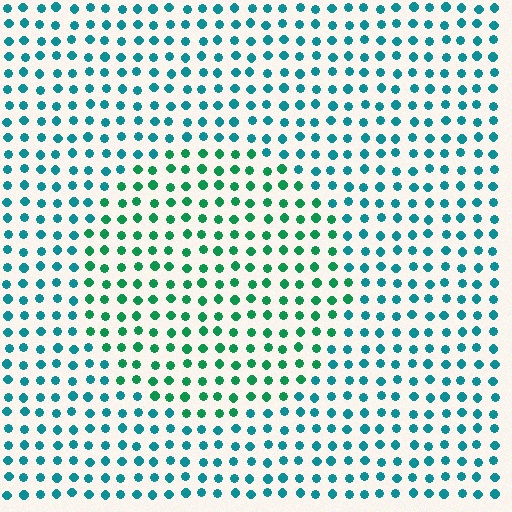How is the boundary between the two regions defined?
The boundary is defined purely by a slight shift in hue (about 34 degrees). Spacing, size, and orientation are identical on both sides.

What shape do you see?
I see a circle.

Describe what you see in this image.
The image is filled with small teal elements in a uniform arrangement. A circle-shaped region is visible where the elements are tinted to a slightly different hue, forming a subtle color boundary.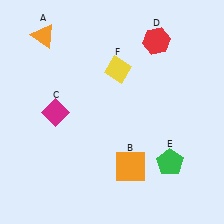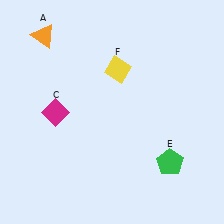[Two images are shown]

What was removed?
The red hexagon (D), the orange square (B) were removed in Image 2.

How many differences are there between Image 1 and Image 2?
There are 2 differences between the two images.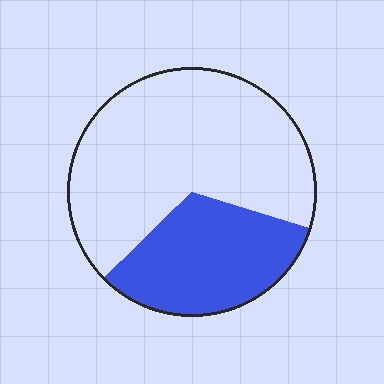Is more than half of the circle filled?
No.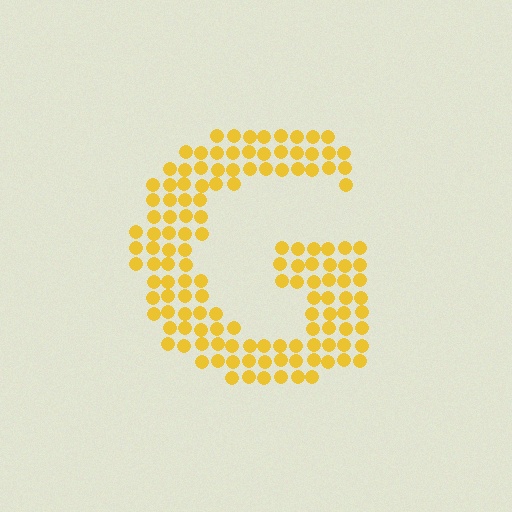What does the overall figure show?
The overall figure shows the letter G.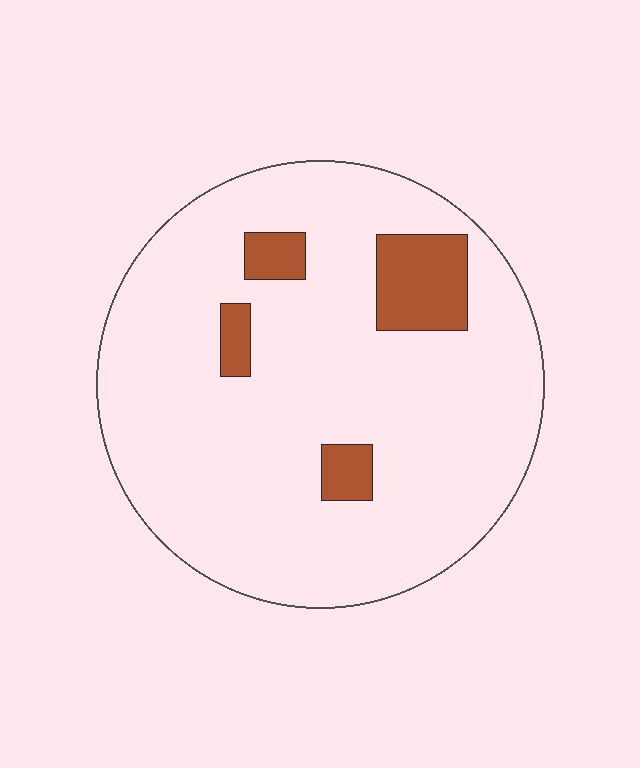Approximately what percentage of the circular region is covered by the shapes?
Approximately 10%.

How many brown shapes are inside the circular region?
4.